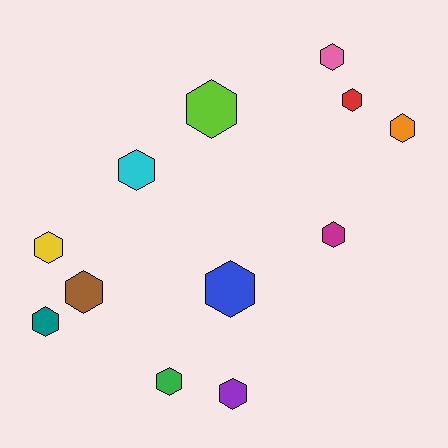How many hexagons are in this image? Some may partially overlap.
There are 12 hexagons.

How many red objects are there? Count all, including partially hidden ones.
There is 1 red object.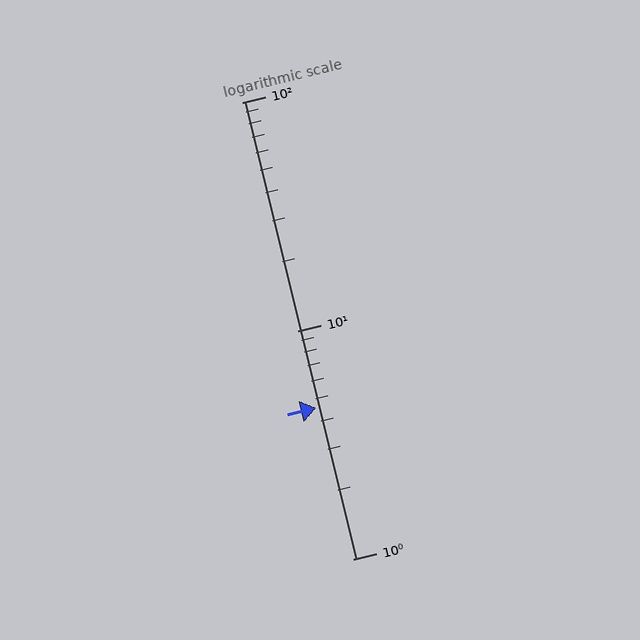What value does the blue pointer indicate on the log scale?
The pointer indicates approximately 4.6.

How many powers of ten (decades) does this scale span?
The scale spans 2 decades, from 1 to 100.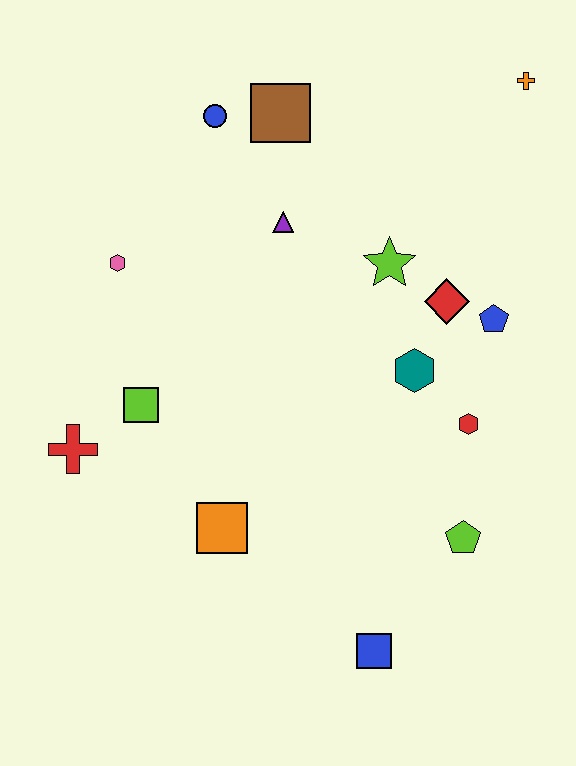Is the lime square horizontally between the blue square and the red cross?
Yes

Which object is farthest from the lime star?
The blue square is farthest from the lime star.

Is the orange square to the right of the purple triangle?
No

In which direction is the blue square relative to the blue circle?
The blue square is below the blue circle.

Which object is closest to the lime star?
The red diamond is closest to the lime star.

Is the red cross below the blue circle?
Yes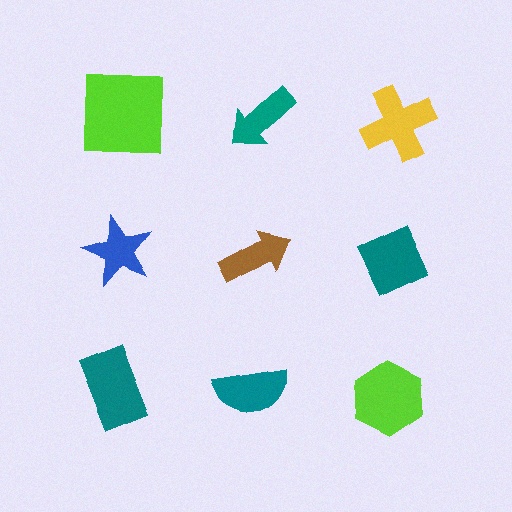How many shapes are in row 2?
3 shapes.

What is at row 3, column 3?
A lime hexagon.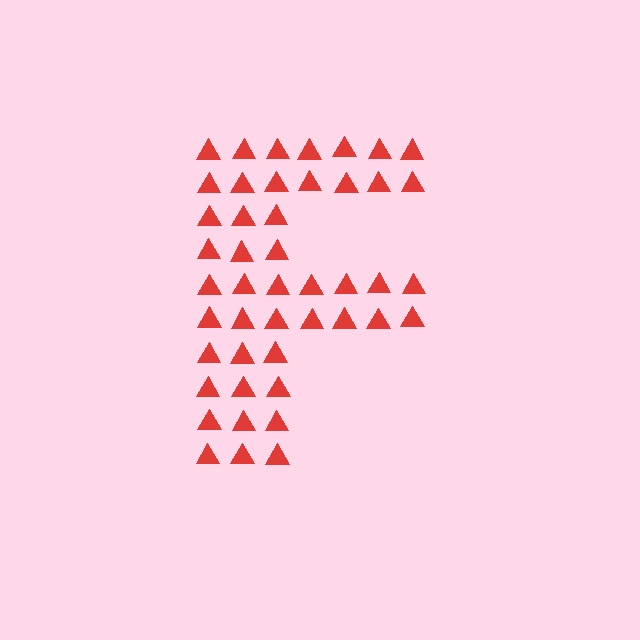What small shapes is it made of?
It is made of small triangles.